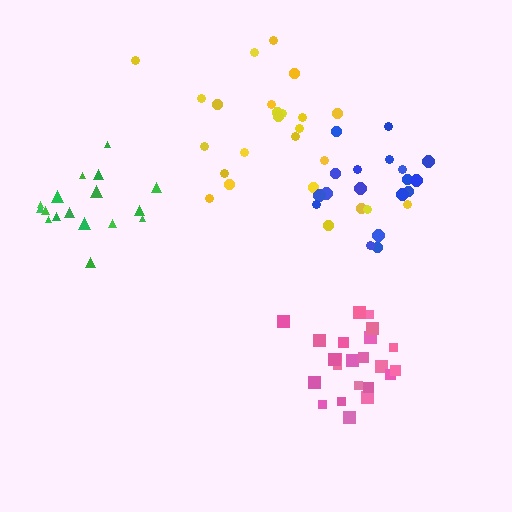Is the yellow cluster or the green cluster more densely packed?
Green.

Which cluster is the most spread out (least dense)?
Yellow.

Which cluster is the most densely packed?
Pink.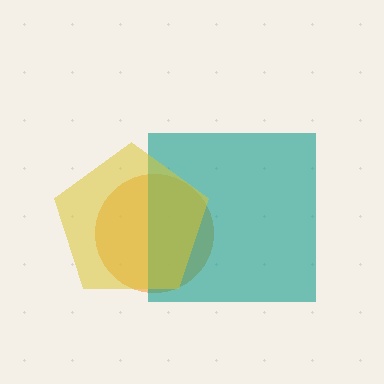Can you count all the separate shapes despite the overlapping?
Yes, there are 3 separate shapes.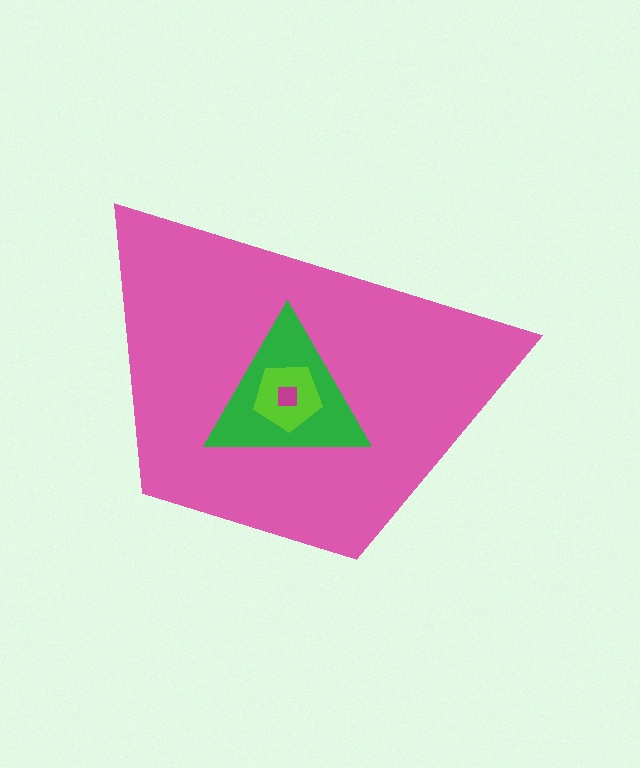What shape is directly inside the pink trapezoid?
The green triangle.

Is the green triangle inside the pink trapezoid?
Yes.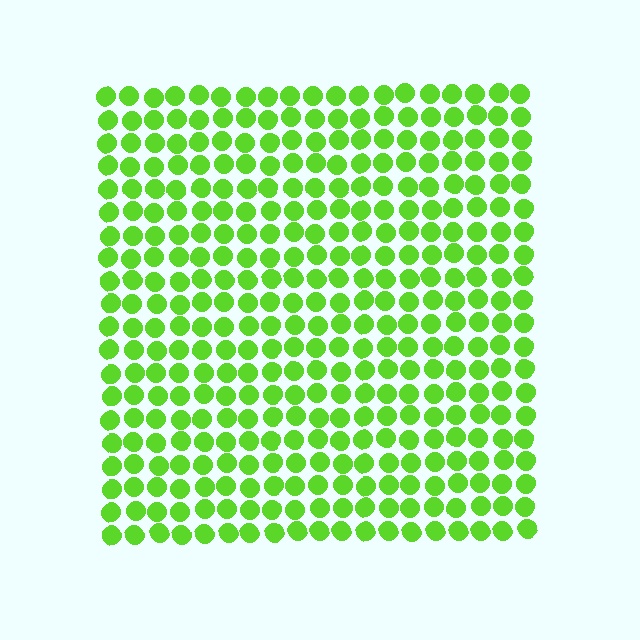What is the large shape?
The large shape is a square.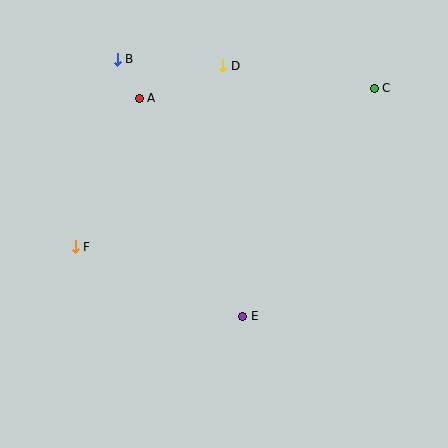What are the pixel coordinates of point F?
Point F is at (75, 247).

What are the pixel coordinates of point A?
Point A is at (139, 98).